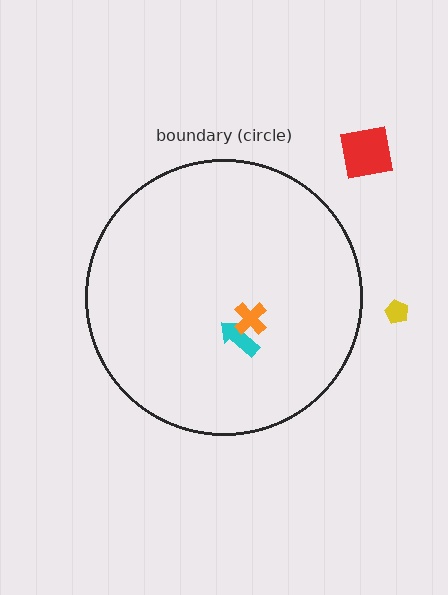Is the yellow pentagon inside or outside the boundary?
Outside.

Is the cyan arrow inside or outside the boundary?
Inside.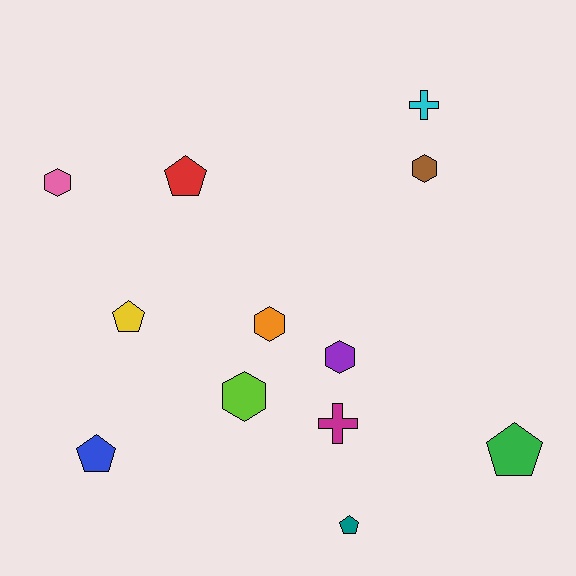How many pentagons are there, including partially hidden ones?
There are 5 pentagons.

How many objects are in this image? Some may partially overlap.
There are 12 objects.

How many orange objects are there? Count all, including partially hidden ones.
There is 1 orange object.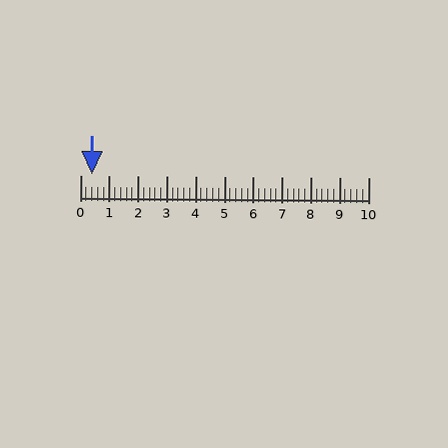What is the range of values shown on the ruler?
The ruler shows values from 0 to 10.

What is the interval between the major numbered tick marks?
The major tick marks are spaced 1 units apart.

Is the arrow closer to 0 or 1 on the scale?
The arrow is closer to 0.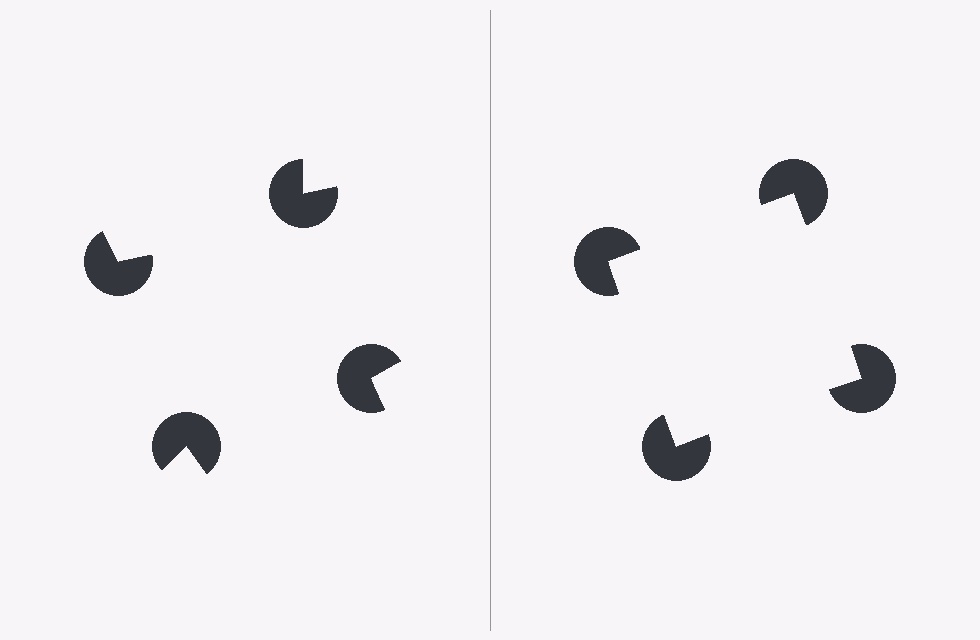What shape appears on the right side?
An illusory square.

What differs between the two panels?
The pac-man discs are positioned identically on both sides; only the wedge orientations differ. On the right they align to a square; on the left they are misaligned.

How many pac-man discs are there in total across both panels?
8 — 4 on each side.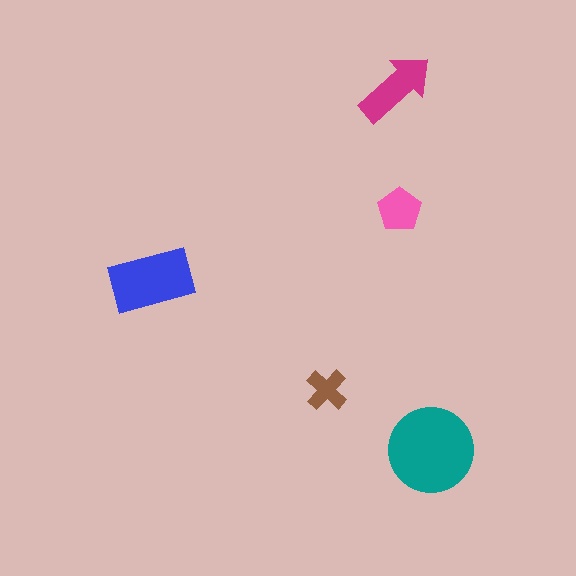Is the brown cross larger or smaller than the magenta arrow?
Smaller.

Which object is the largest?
The teal circle.